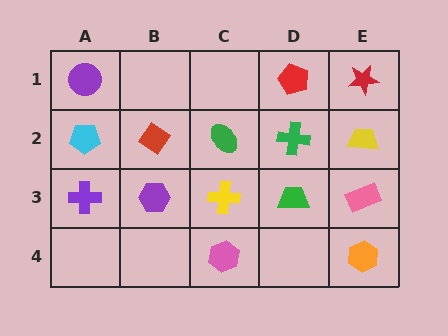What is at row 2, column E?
A yellow trapezoid.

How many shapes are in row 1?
3 shapes.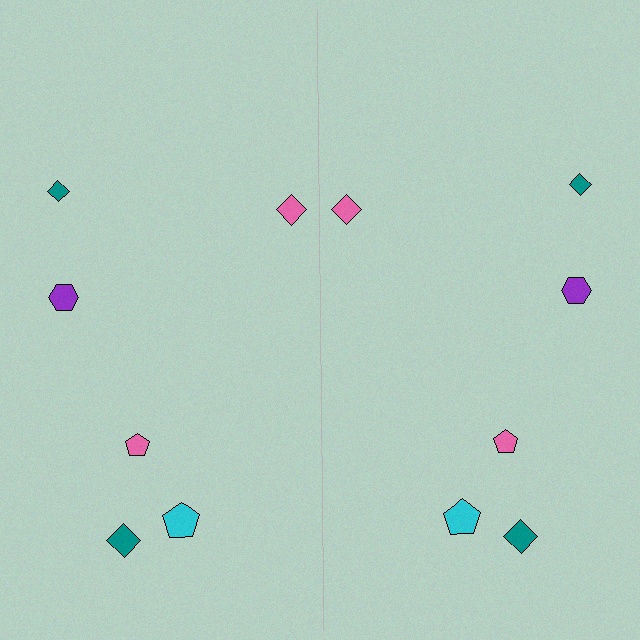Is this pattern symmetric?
Yes, this pattern has bilateral (reflection) symmetry.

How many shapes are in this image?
There are 12 shapes in this image.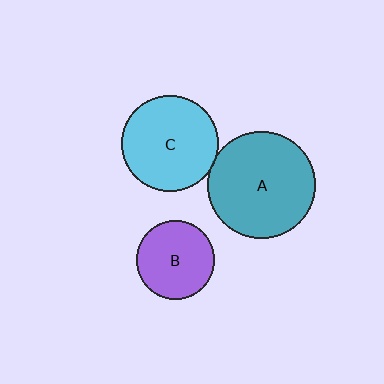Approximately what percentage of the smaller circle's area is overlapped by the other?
Approximately 5%.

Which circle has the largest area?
Circle A (teal).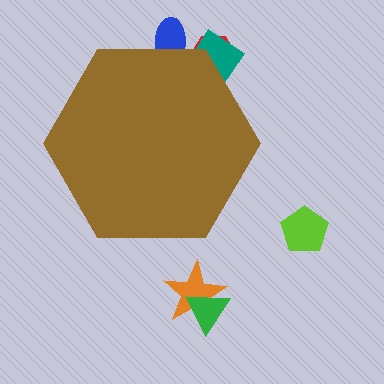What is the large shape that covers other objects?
A brown hexagon.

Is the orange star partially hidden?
No, the orange star is fully visible.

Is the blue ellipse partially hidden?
Yes, the blue ellipse is partially hidden behind the brown hexagon.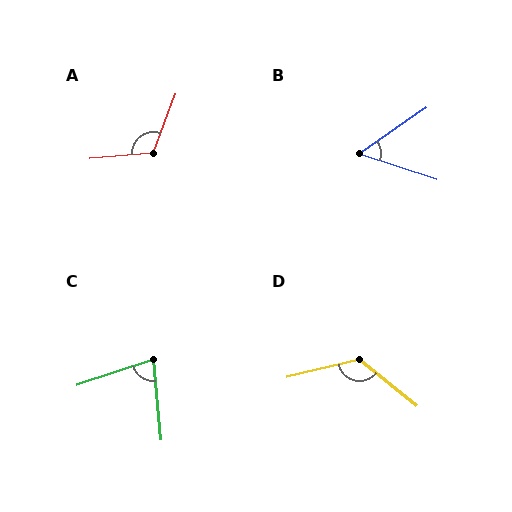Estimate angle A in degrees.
Approximately 115 degrees.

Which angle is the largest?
D, at approximately 128 degrees.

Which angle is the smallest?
B, at approximately 53 degrees.